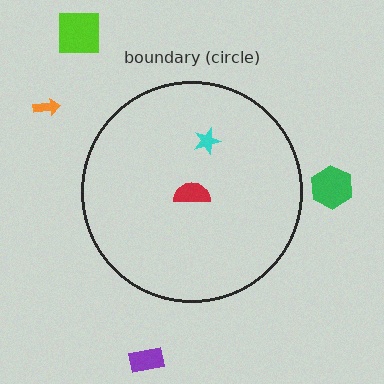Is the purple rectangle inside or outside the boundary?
Outside.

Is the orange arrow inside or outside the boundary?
Outside.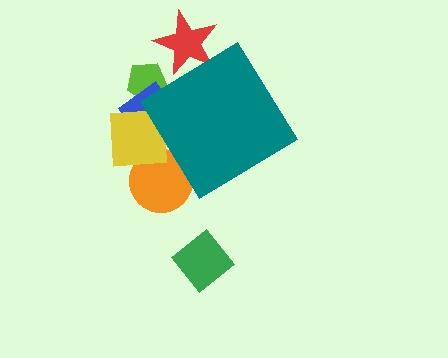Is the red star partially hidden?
Yes, the red star is partially hidden behind the teal diamond.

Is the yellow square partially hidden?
Yes, the yellow square is partially hidden behind the teal diamond.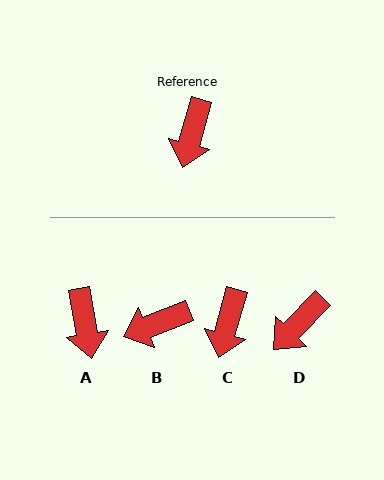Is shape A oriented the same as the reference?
No, it is off by about 25 degrees.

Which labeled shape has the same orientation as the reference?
C.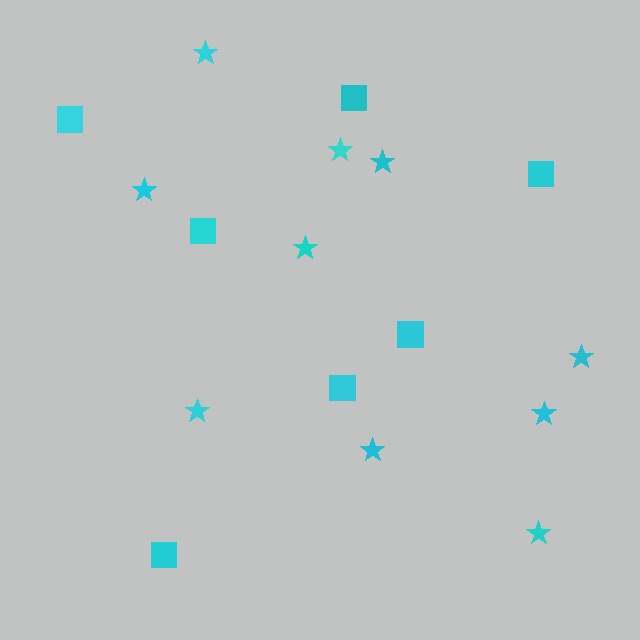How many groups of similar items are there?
There are 2 groups: one group of squares (7) and one group of stars (10).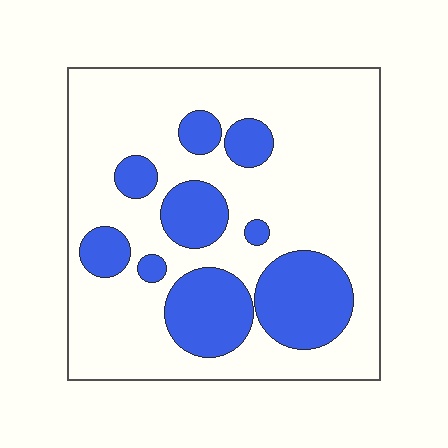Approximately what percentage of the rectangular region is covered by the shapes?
Approximately 25%.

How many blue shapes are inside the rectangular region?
9.